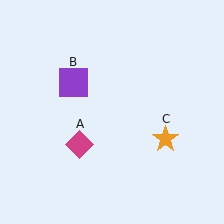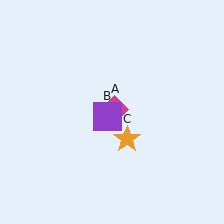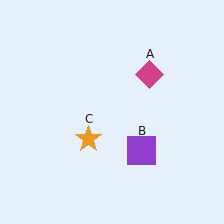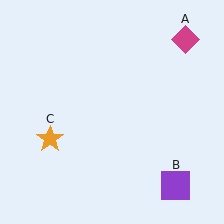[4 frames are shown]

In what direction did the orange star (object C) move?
The orange star (object C) moved left.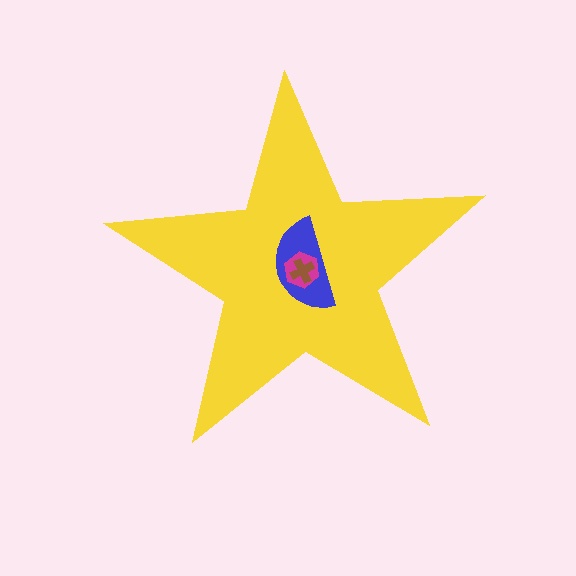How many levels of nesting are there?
4.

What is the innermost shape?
The brown cross.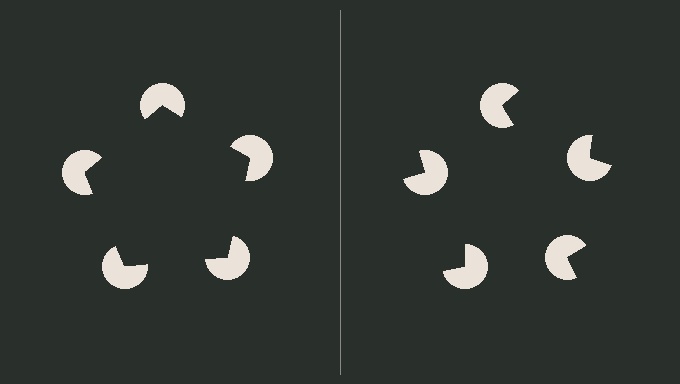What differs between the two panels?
The pac-man discs are positioned identically on both sides; only the wedge orientations differ. On the left they align to a pentagon; on the right they are misaligned.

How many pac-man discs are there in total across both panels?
10 — 5 on each side.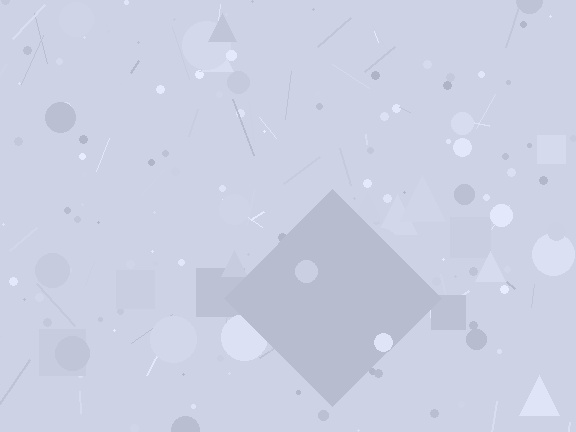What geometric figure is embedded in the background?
A diamond is embedded in the background.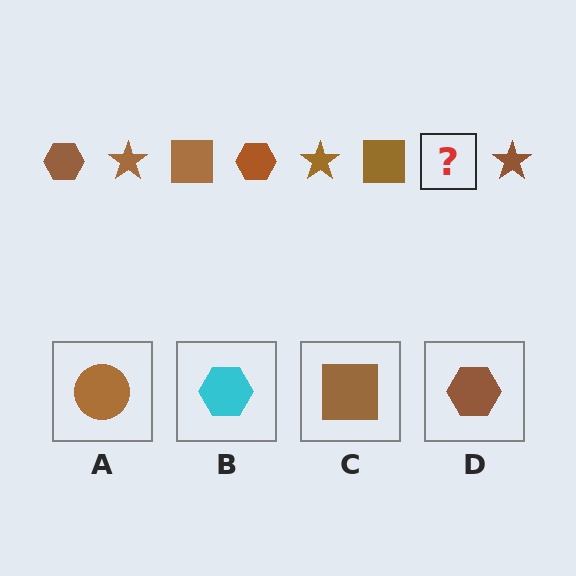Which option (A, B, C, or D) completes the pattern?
D.